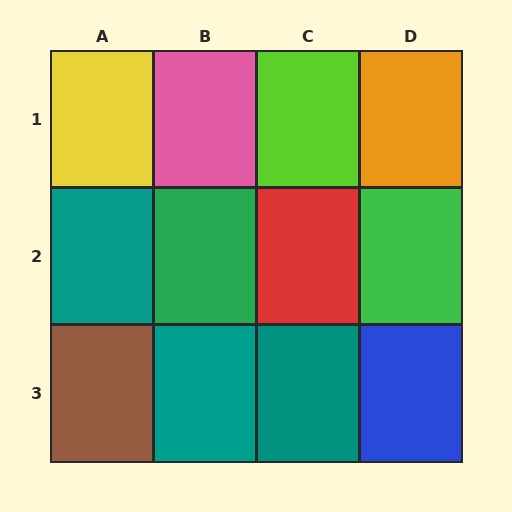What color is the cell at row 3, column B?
Teal.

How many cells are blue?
1 cell is blue.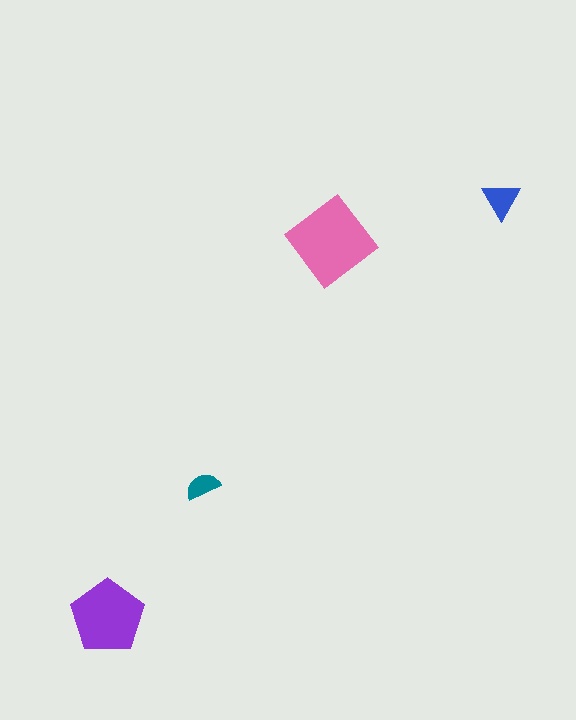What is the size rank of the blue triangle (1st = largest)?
3rd.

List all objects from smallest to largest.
The teal semicircle, the blue triangle, the purple pentagon, the pink diamond.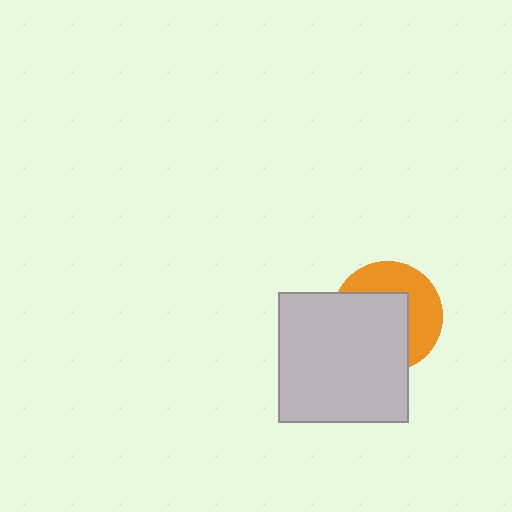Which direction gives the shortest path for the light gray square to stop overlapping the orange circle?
Moving toward the lower-left gives the shortest separation.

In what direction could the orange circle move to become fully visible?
The orange circle could move toward the upper-right. That would shift it out from behind the light gray square entirely.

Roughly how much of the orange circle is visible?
A small part of it is visible (roughly 43%).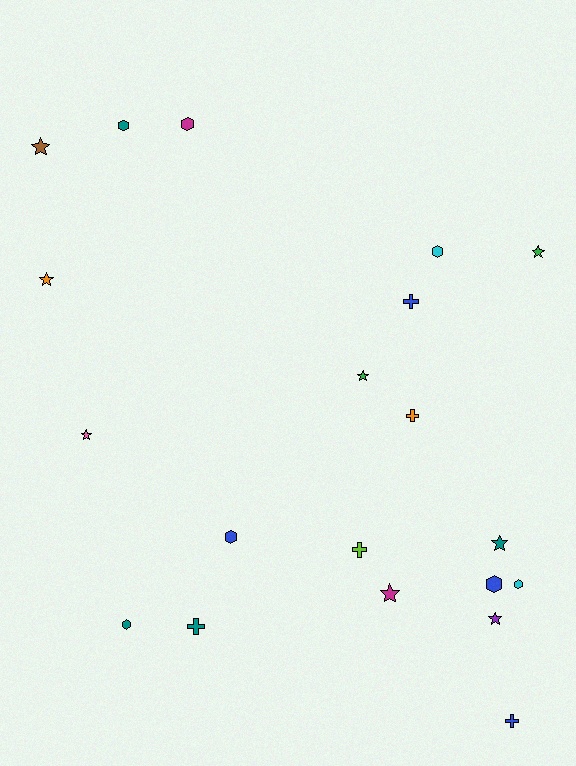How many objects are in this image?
There are 20 objects.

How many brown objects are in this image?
There is 1 brown object.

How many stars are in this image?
There are 8 stars.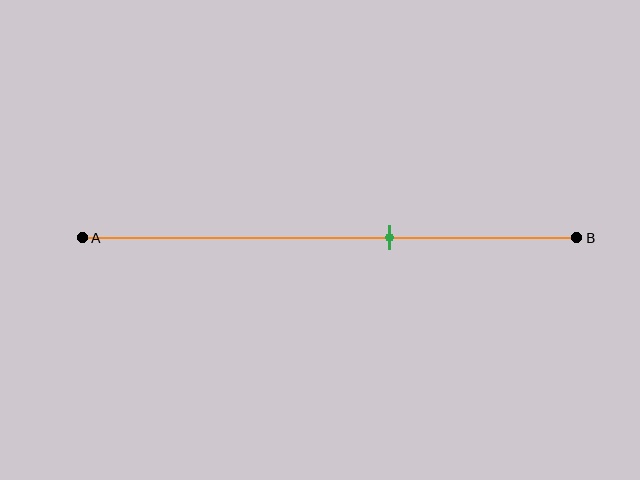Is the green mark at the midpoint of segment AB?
No, the mark is at about 60% from A, not at the 50% midpoint.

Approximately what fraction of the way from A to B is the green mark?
The green mark is approximately 60% of the way from A to B.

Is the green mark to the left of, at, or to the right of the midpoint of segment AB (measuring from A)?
The green mark is to the right of the midpoint of segment AB.